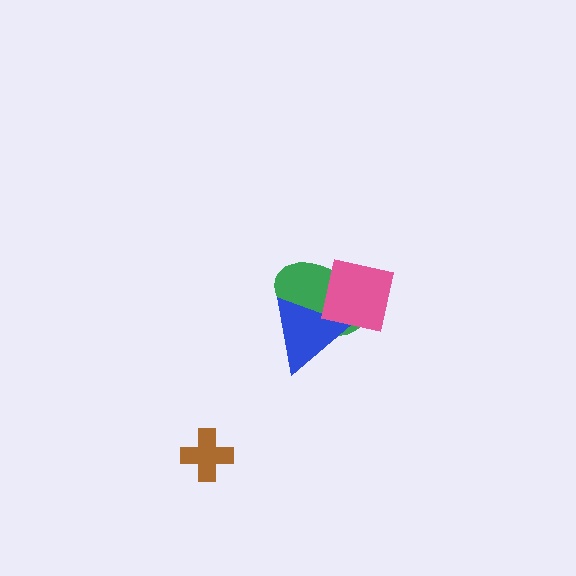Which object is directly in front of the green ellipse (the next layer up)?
The blue triangle is directly in front of the green ellipse.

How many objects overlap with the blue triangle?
2 objects overlap with the blue triangle.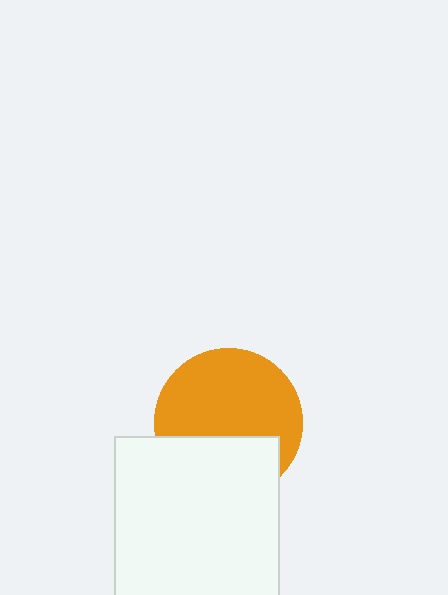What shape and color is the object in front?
The object in front is a white square.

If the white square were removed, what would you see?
You would see the complete orange circle.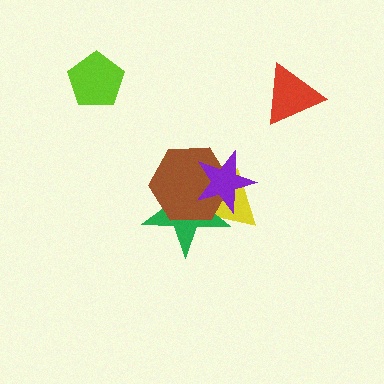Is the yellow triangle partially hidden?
Yes, it is partially covered by another shape.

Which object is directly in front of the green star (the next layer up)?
The brown hexagon is directly in front of the green star.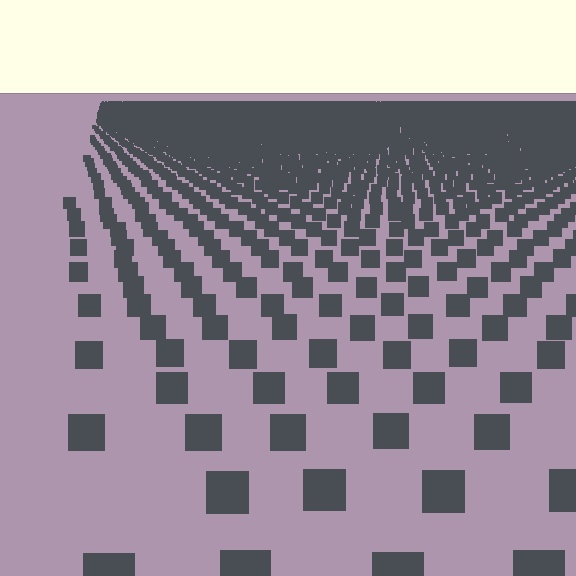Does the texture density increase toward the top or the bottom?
Density increases toward the top.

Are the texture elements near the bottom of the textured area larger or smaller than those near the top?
Larger. Near the bottom, elements are closer to the viewer and appear at a bigger on-screen size.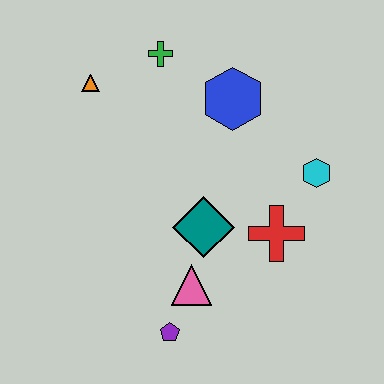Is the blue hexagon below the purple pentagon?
No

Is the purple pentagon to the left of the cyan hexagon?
Yes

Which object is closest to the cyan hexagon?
The red cross is closest to the cyan hexagon.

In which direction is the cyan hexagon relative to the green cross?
The cyan hexagon is to the right of the green cross.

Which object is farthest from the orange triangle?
The purple pentagon is farthest from the orange triangle.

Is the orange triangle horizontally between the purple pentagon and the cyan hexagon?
No